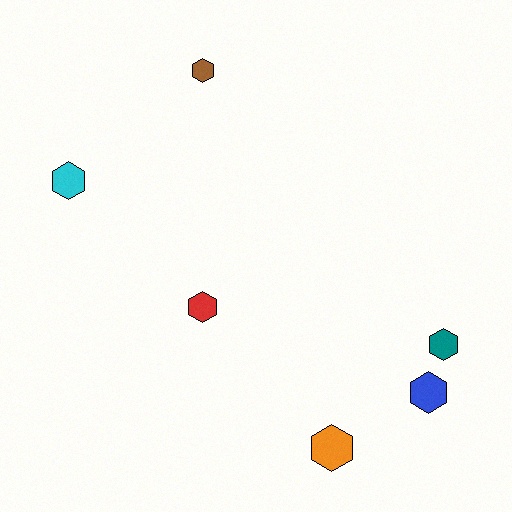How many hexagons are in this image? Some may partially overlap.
There are 6 hexagons.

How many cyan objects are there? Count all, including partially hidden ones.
There is 1 cyan object.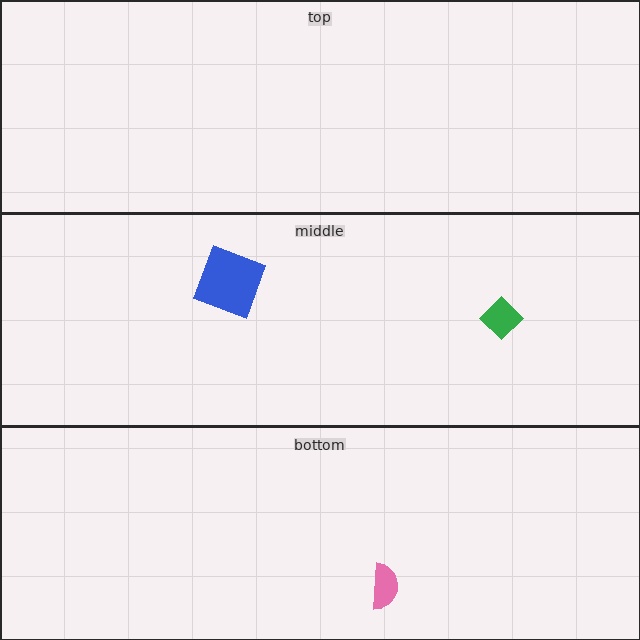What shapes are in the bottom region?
The pink semicircle.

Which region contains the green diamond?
The middle region.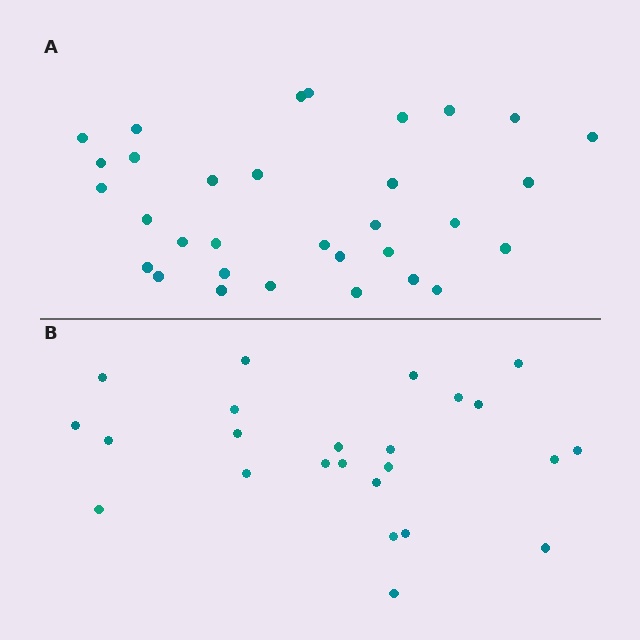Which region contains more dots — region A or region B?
Region A (the top region) has more dots.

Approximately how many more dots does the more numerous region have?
Region A has roughly 8 or so more dots than region B.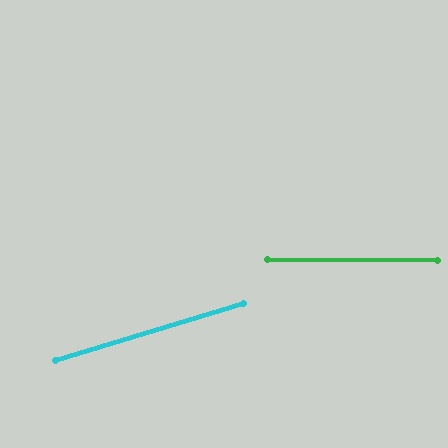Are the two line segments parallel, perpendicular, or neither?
Neither parallel nor perpendicular — they differ by about 17°.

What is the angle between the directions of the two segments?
Approximately 17 degrees.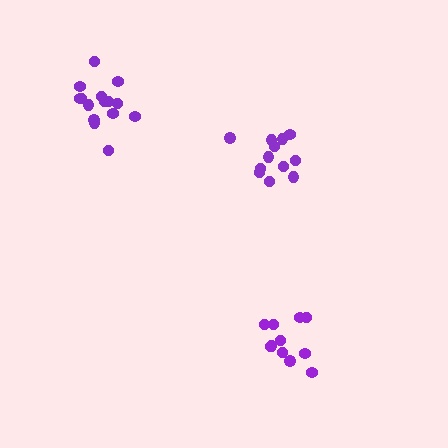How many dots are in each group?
Group 1: 15 dots, Group 2: 11 dots, Group 3: 12 dots (38 total).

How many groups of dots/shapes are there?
There are 3 groups.